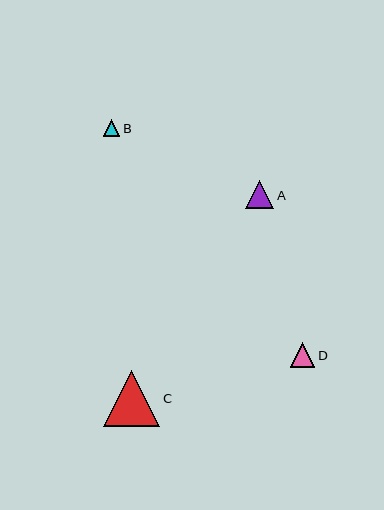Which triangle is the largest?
Triangle C is the largest with a size of approximately 56 pixels.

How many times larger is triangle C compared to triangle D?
Triangle C is approximately 2.3 times the size of triangle D.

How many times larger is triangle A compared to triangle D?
Triangle A is approximately 1.2 times the size of triangle D.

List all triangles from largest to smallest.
From largest to smallest: C, A, D, B.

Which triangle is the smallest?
Triangle B is the smallest with a size of approximately 16 pixels.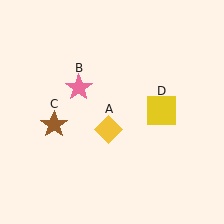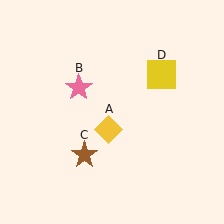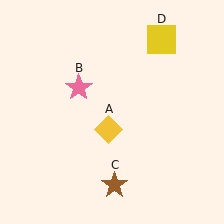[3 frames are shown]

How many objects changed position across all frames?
2 objects changed position: brown star (object C), yellow square (object D).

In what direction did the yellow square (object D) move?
The yellow square (object D) moved up.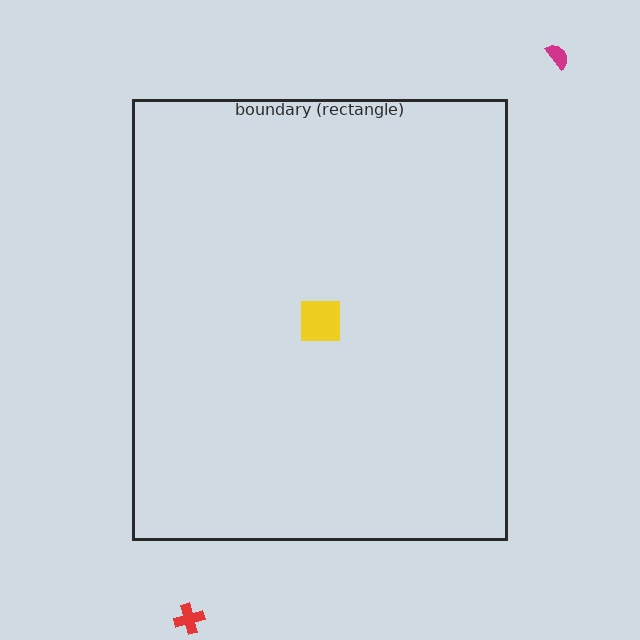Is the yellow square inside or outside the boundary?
Inside.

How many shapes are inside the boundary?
1 inside, 2 outside.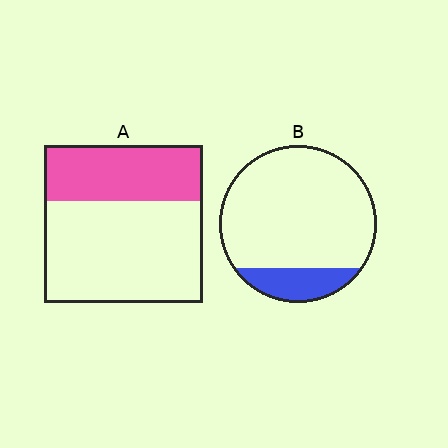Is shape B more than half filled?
No.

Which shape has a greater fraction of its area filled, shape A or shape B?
Shape A.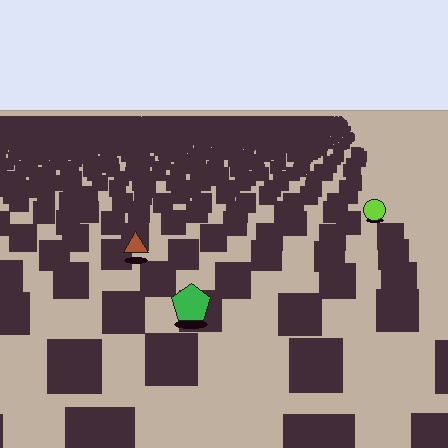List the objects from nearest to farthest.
From nearest to farthest: the green pentagon, the brown triangle, the lime circle.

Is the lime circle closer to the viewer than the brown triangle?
No. The brown triangle is closer — you can tell from the texture gradient: the ground texture is coarser near it.